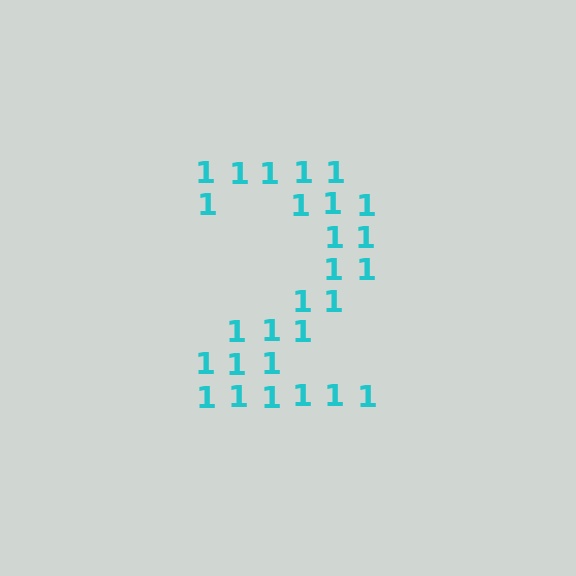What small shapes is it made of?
It is made of small digit 1's.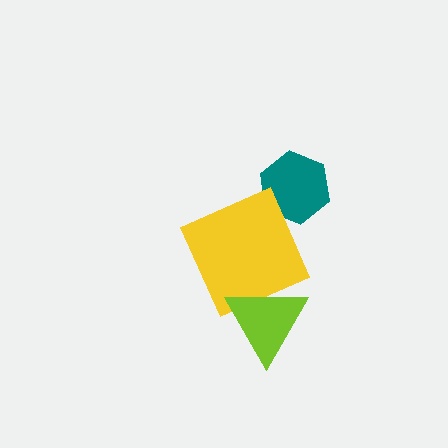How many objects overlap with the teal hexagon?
0 objects overlap with the teal hexagon.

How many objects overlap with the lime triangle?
1 object overlaps with the lime triangle.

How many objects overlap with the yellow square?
1 object overlaps with the yellow square.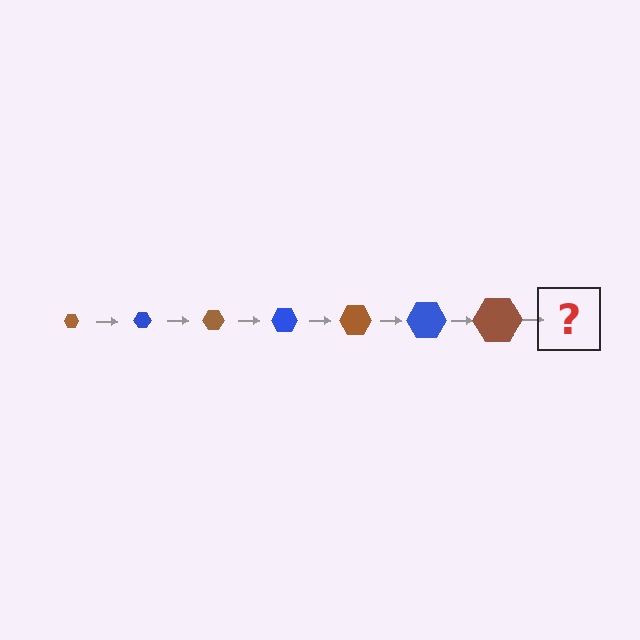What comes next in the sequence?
The next element should be a blue hexagon, larger than the previous one.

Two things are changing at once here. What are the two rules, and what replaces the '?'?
The two rules are that the hexagon grows larger each step and the color cycles through brown and blue. The '?' should be a blue hexagon, larger than the previous one.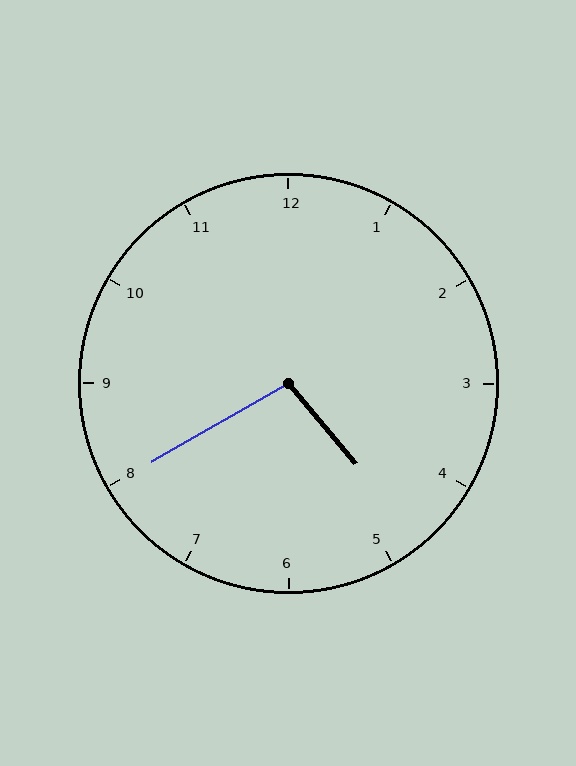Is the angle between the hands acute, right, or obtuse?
It is obtuse.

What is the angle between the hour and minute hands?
Approximately 100 degrees.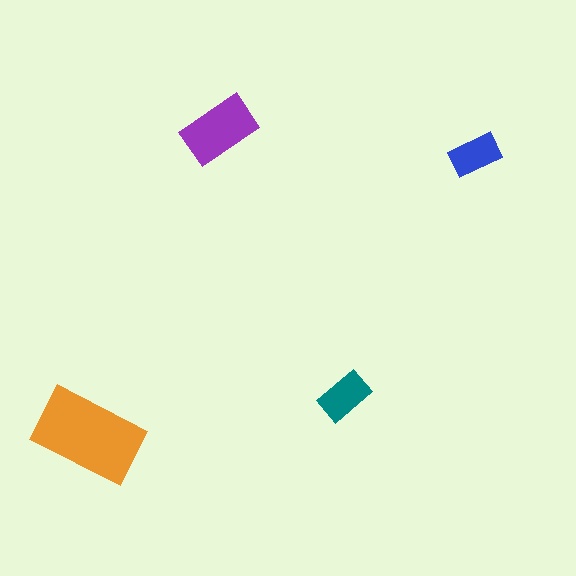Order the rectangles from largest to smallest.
the orange one, the purple one, the teal one, the blue one.